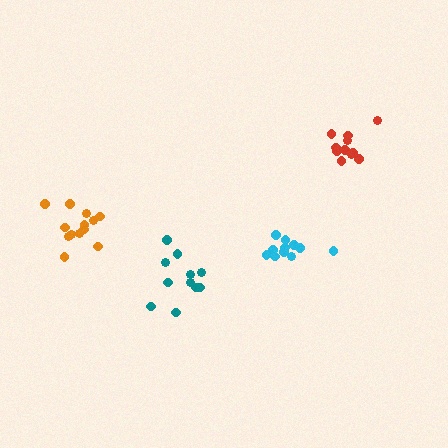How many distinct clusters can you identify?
There are 4 distinct clusters.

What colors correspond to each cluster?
The clusters are colored: red, teal, cyan, orange.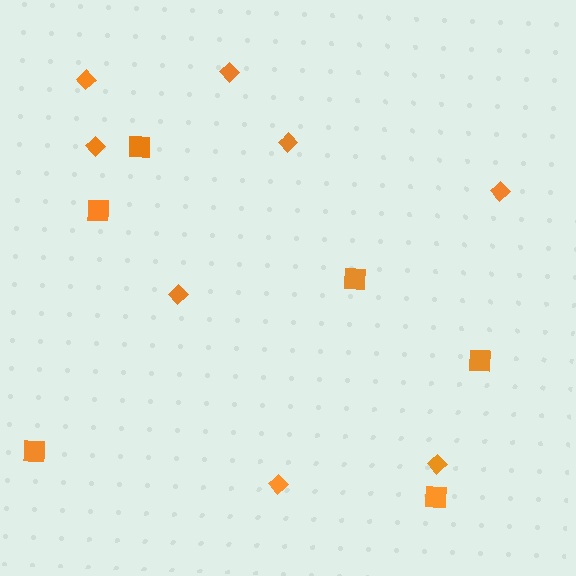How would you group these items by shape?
There are 2 groups: one group of squares (6) and one group of diamonds (8).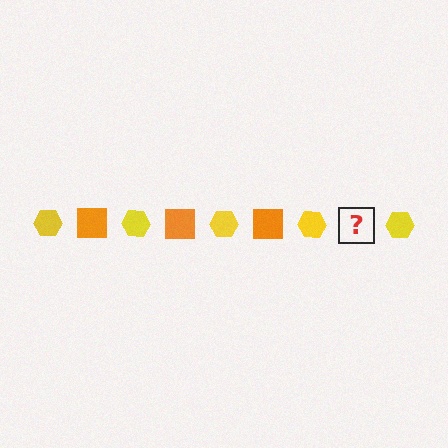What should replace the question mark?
The question mark should be replaced with an orange square.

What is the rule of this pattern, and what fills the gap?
The rule is that the pattern alternates between yellow hexagon and orange square. The gap should be filled with an orange square.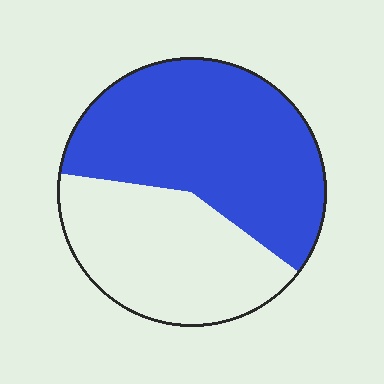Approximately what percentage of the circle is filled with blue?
Approximately 60%.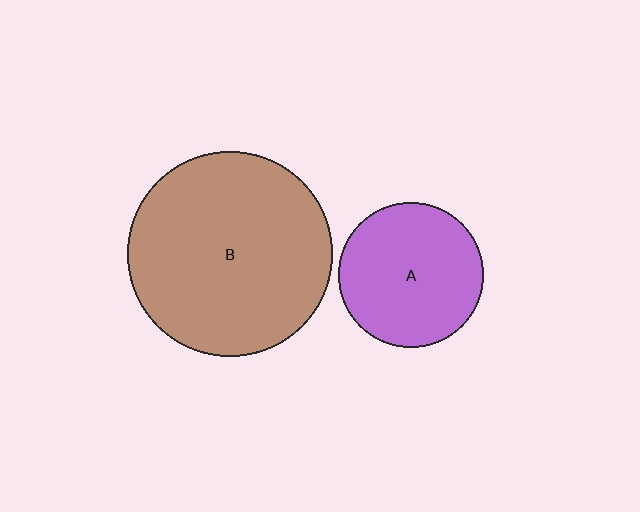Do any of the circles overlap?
No, none of the circles overlap.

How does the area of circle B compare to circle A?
Approximately 2.0 times.